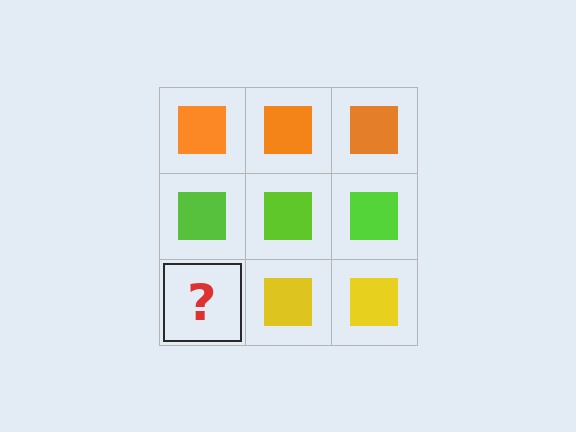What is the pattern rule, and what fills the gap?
The rule is that each row has a consistent color. The gap should be filled with a yellow square.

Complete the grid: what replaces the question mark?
The question mark should be replaced with a yellow square.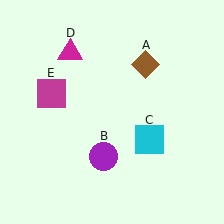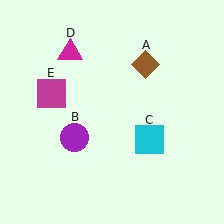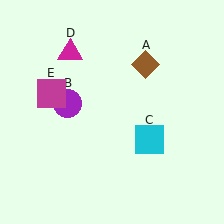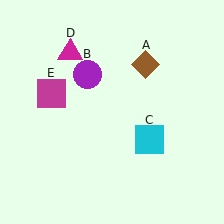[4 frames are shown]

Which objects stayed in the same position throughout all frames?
Brown diamond (object A) and cyan square (object C) and magenta triangle (object D) and magenta square (object E) remained stationary.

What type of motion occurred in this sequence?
The purple circle (object B) rotated clockwise around the center of the scene.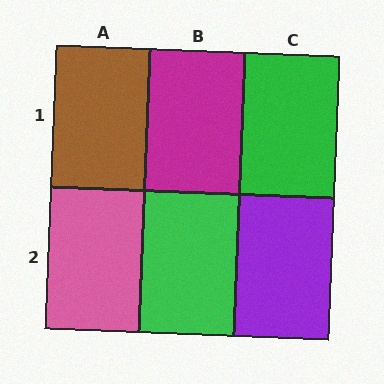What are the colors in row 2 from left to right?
Pink, green, purple.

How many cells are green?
2 cells are green.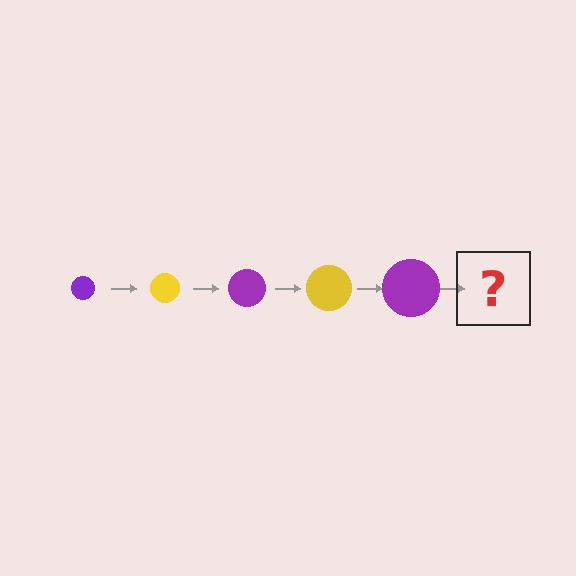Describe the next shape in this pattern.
It should be a yellow circle, larger than the previous one.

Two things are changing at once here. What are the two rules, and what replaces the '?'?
The two rules are that the circle grows larger each step and the color cycles through purple and yellow. The '?' should be a yellow circle, larger than the previous one.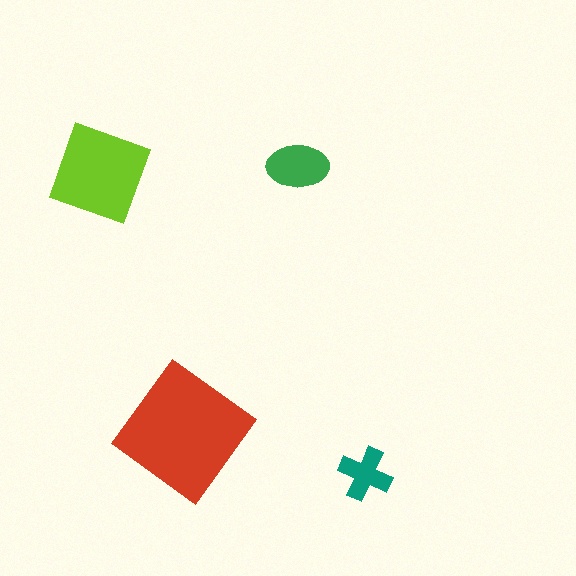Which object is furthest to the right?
The teal cross is rightmost.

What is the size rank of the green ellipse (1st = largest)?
3rd.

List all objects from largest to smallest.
The red diamond, the lime diamond, the green ellipse, the teal cross.